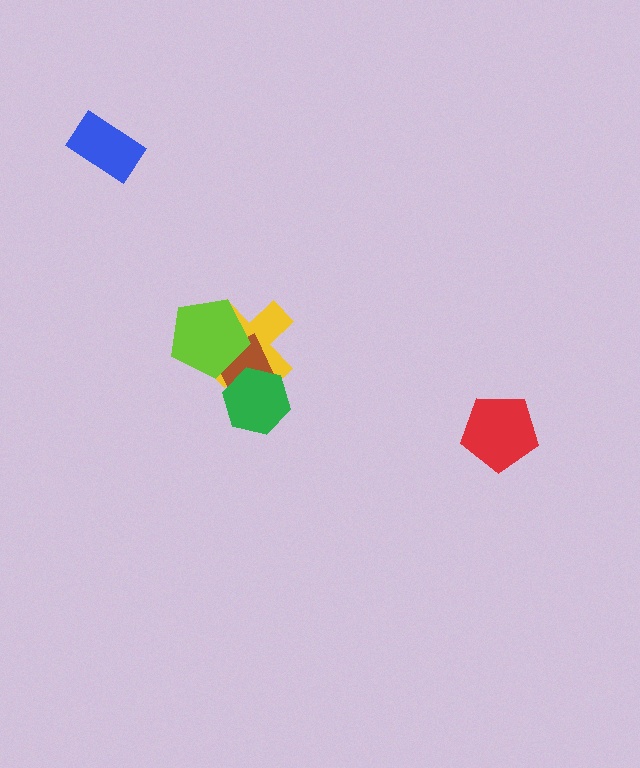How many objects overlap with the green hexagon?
2 objects overlap with the green hexagon.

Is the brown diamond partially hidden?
Yes, it is partially covered by another shape.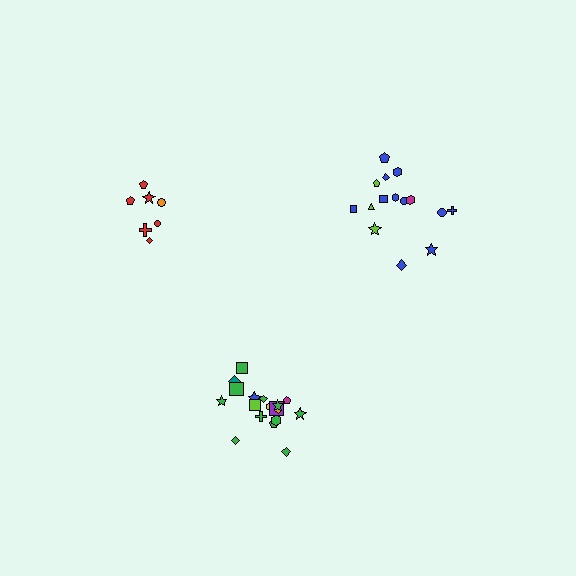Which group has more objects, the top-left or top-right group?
The top-right group.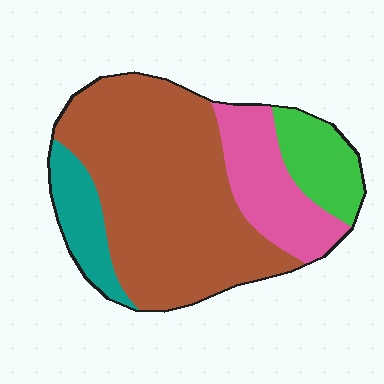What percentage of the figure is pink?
Pink covers about 20% of the figure.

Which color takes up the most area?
Brown, at roughly 60%.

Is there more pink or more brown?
Brown.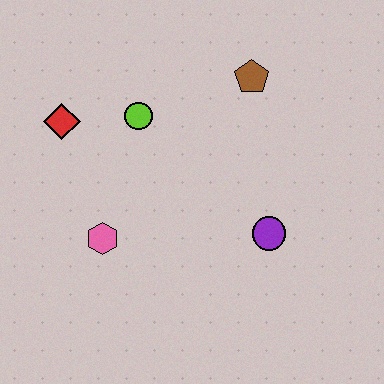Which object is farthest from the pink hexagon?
The brown pentagon is farthest from the pink hexagon.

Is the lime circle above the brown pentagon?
No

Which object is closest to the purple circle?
The brown pentagon is closest to the purple circle.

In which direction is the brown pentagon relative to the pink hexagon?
The brown pentagon is above the pink hexagon.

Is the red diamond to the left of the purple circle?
Yes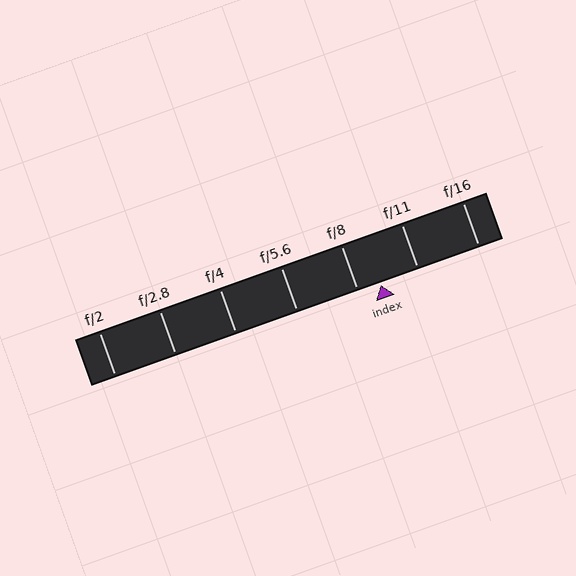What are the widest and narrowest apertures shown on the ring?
The widest aperture shown is f/2 and the narrowest is f/16.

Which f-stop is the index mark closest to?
The index mark is closest to f/8.